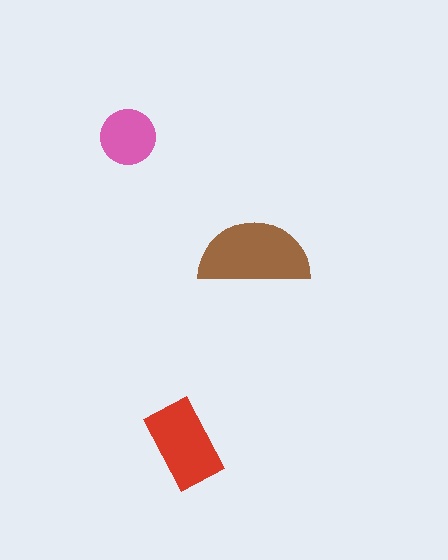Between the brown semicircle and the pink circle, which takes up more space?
The brown semicircle.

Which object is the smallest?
The pink circle.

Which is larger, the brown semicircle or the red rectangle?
The brown semicircle.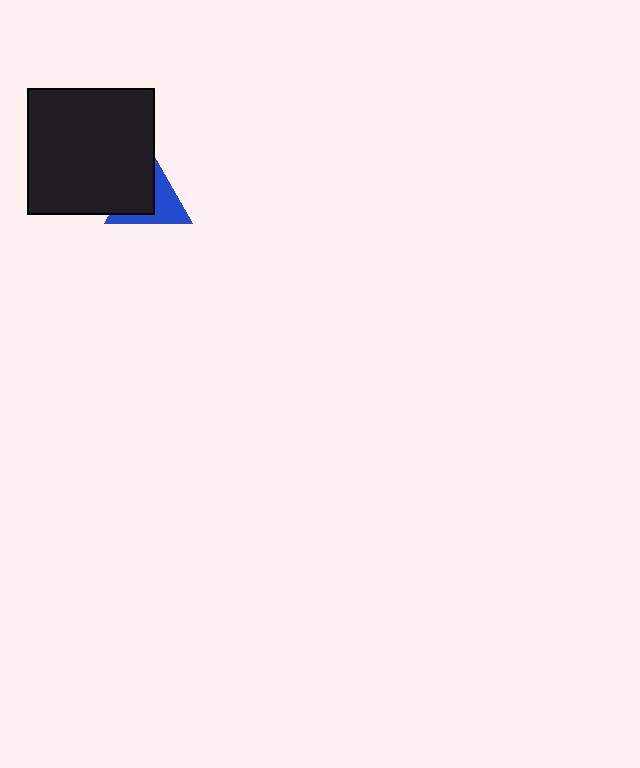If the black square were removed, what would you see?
You would see the complete blue triangle.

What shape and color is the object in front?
The object in front is a black square.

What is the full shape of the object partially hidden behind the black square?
The partially hidden object is a blue triangle.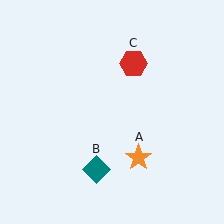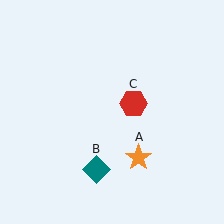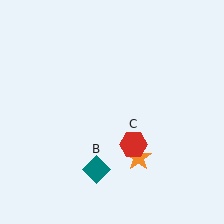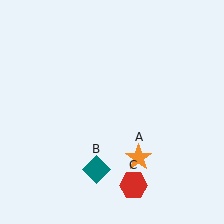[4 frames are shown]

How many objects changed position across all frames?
1 object changed position: red hexagon (object C).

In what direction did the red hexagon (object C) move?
The red hexagon (object C) moved down.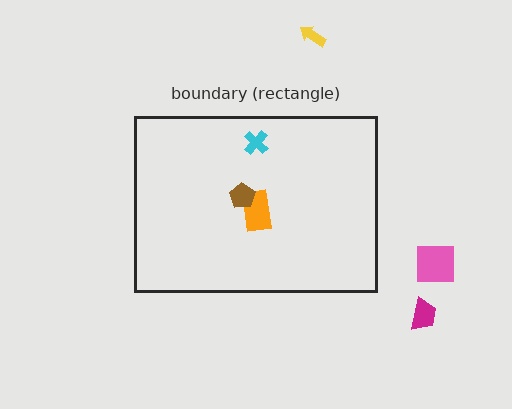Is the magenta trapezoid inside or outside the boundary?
Outside.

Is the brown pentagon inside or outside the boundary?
Inside.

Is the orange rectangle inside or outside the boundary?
Inside.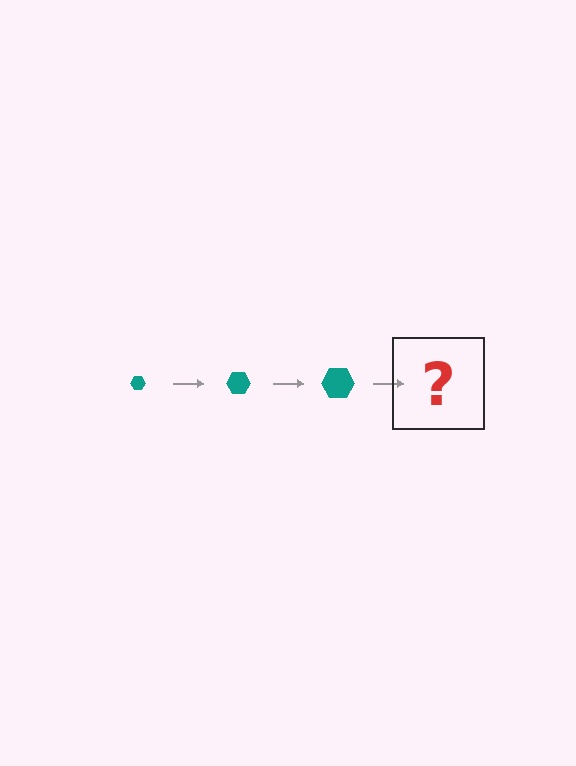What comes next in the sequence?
The next element should be a teal hexagon, larger than the previous one.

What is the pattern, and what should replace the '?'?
The pattern is that the hexagon gets progressively larger each step. The '?' should be a teal hexagon, larger than the previous one.